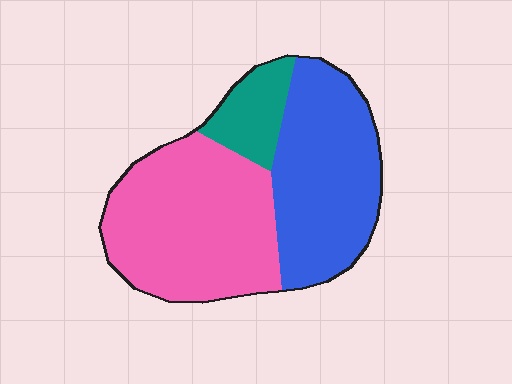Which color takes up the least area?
Teal, at roughly 10%.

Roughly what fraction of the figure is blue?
Blue takes up about two fifths (2/5) of the figure.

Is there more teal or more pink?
Pink.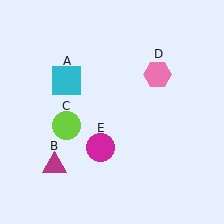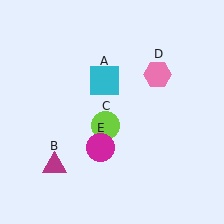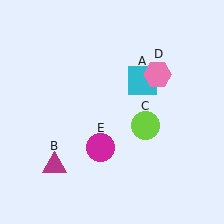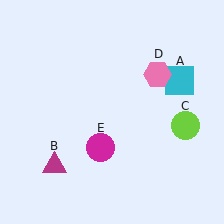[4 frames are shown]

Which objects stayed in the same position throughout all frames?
Magenta triangle (object B) and pink hexagon (object D) and magenta circle (object E) remained stationary.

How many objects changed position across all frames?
2 objects changed position: cyan square (object A), lime circle (object C).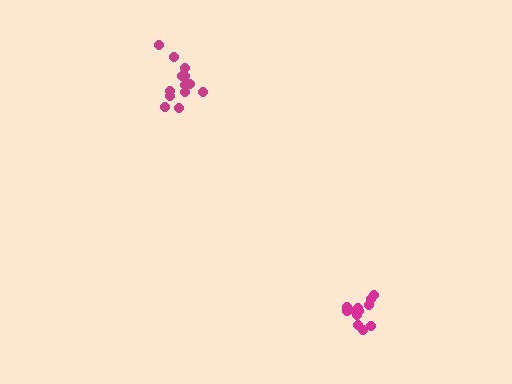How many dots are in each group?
Group 1: 12 dots, Group 2: 13 dots (25 total).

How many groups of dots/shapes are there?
There are 2 groups.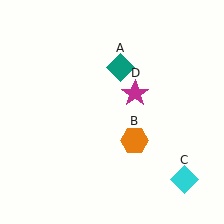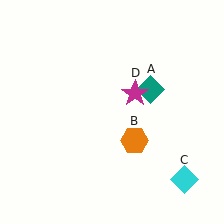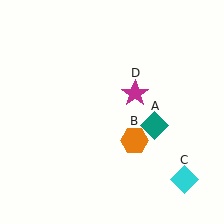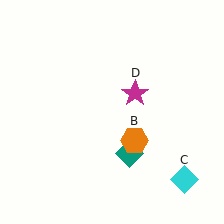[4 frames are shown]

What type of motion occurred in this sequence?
The teal diamond (object A) rotated clockwise around the center of the scene.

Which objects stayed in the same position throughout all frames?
Orange hexagon (object B) and cyan diamond (object C) and magenta star (object D) remained stationary.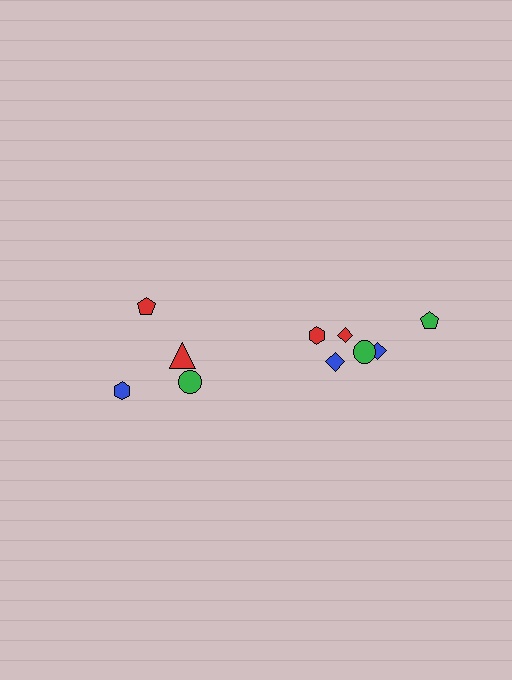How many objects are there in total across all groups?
There are 10 objects.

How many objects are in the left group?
There are 4 objects.